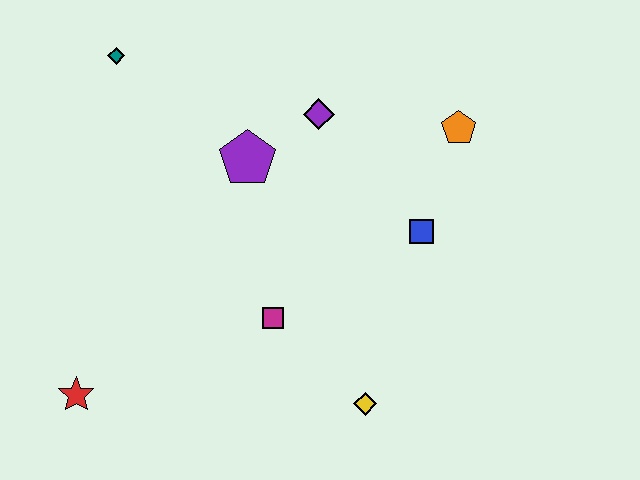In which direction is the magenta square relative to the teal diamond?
The magenta square is below the teal diamond.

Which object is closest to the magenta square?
The yellow diamond is closest to the magenta square.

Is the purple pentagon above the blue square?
Yes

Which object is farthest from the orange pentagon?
The red star is farthest from the orange pentagon.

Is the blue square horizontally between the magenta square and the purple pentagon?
No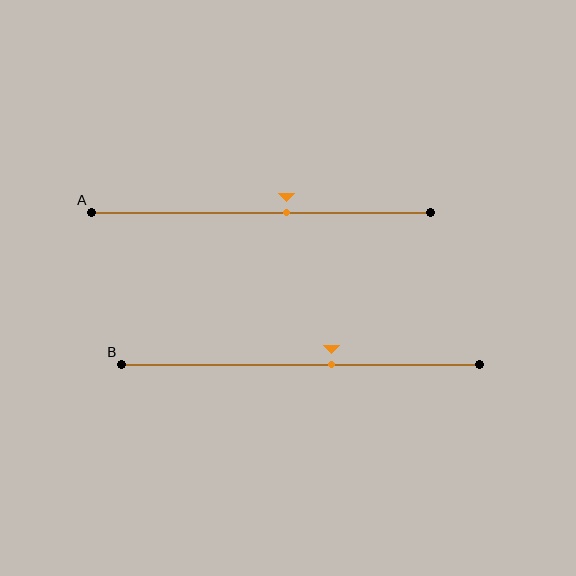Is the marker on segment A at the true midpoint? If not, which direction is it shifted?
No, the marker on segment A is shifted to the right by about 7% of the segment length.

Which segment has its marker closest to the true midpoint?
Segment A has its marker closest to the true midpoint.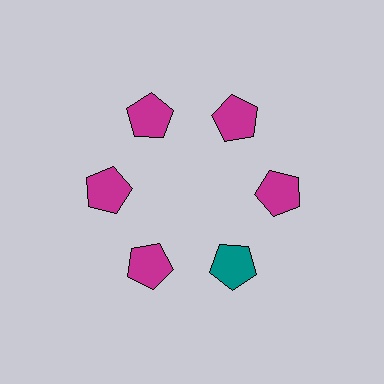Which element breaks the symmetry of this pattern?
The teal pentagon at roughly the 5 o'clock position breaks the symmetry. All other shapes are magenta pentagons.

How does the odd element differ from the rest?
It has a different color: teal instead of magenta.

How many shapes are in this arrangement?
There are 6 shapes arranged in a ring pattern.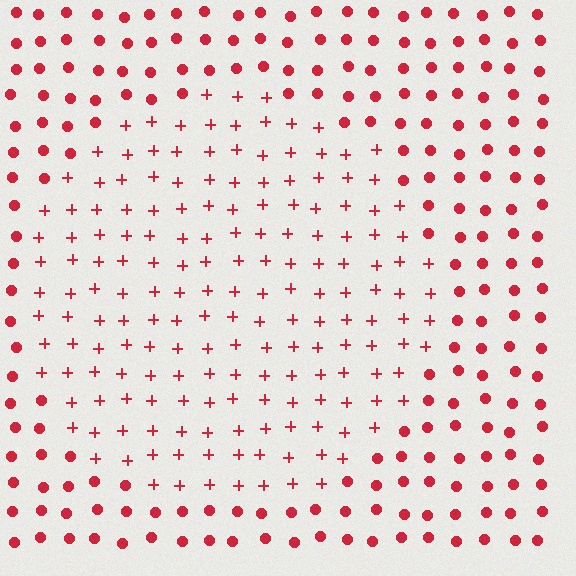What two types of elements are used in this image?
The image uses plus signs inside the circle region and circles outside it.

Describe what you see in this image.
The image is filled with small red elements arranged in a uniform grid. A circle-shaped region contains plus signs, while the surrounding area contains circles. The boundary is defined purely by the change in element shape.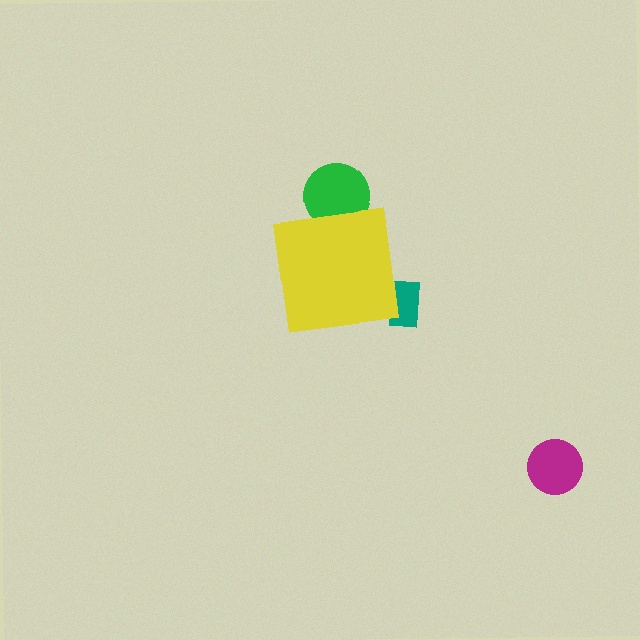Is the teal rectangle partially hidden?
Yes, the teal rectangle is partially hidden behind the yellow square.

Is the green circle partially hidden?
Yes, the green circle is partially hidden behind the yellow square.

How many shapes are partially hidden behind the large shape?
2 shapes are partially hidden.